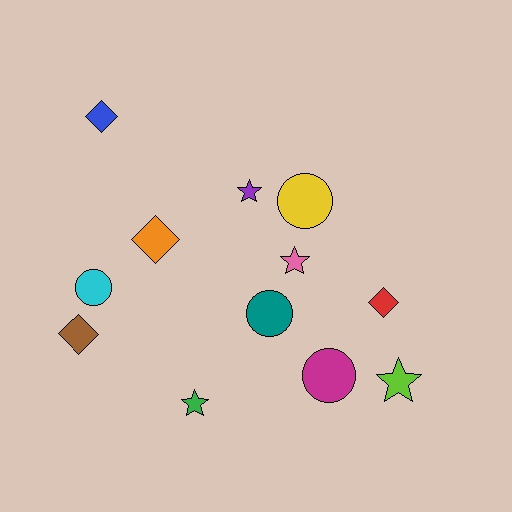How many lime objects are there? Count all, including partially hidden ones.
There is 1 lime object.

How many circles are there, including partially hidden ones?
There are 4 circles.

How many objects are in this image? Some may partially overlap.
There are 12 objects.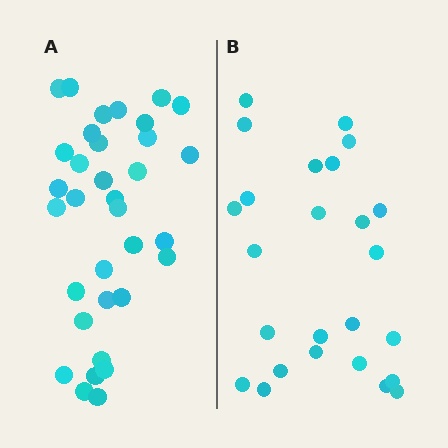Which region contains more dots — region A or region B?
Region A (the left region) has more dots.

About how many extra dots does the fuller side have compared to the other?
Region A has roughly 8 or so more dots than region B.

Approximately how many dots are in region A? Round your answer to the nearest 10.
About 30 dots. (The exact count is 34, which rounds to 30.)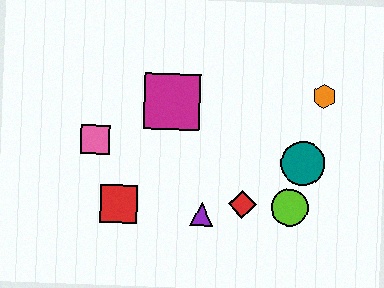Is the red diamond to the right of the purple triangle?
Yes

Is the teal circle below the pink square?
Yes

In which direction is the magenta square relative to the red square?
The magenta square is above the red square.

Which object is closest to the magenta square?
The pink square is closest to the magenta square.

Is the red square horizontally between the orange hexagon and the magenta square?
No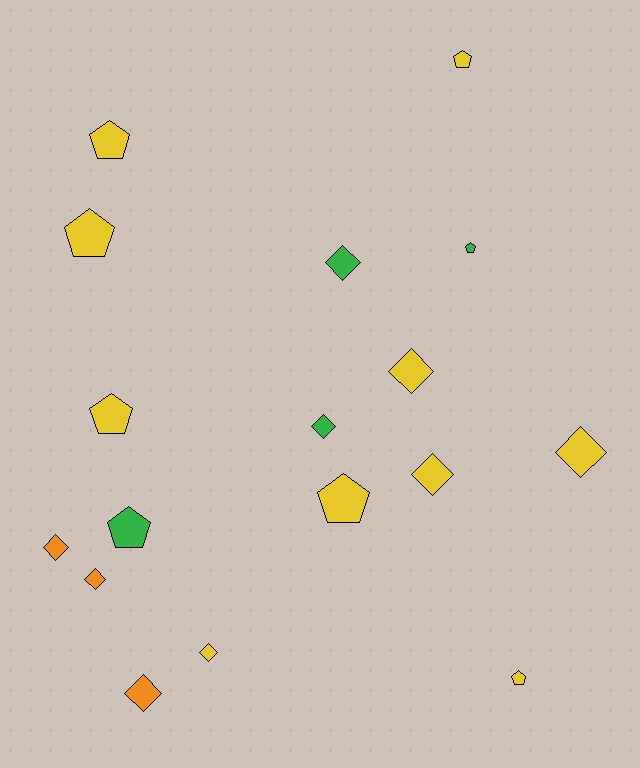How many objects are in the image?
There are 17 objects.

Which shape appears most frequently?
Diamond, with 9 objects.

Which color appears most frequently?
Yellow, with 10 objects.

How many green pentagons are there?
There are 2 green pentagons.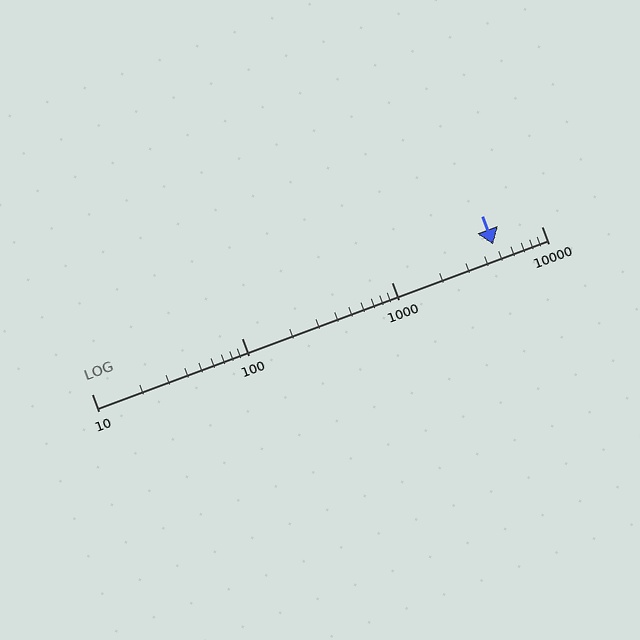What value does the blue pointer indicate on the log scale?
The pointer indicates approximately 4800.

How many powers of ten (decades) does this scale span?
The scale spans 3 decades, from 10 to 10000.